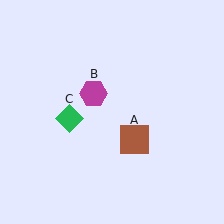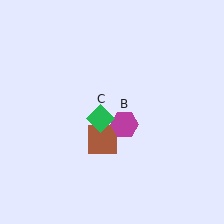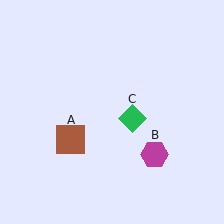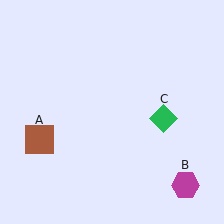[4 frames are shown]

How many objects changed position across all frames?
3 objects changed position: brown square (object A), magenta hexagon (object B), green diamond (object C).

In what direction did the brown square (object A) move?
The brown square (object A) moved left.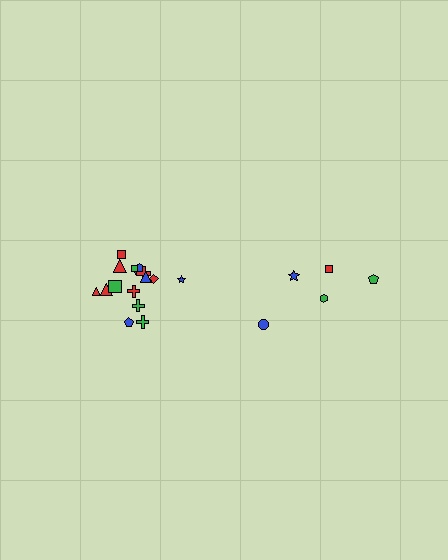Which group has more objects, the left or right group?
The left group.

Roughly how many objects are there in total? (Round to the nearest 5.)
Roughly 20 objects in total.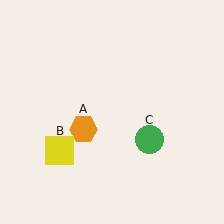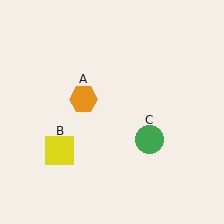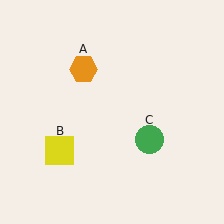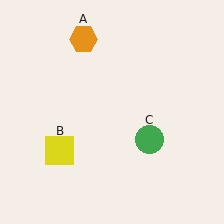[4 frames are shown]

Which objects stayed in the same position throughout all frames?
Yellow square (object B) and green circle (object C) remained stationary.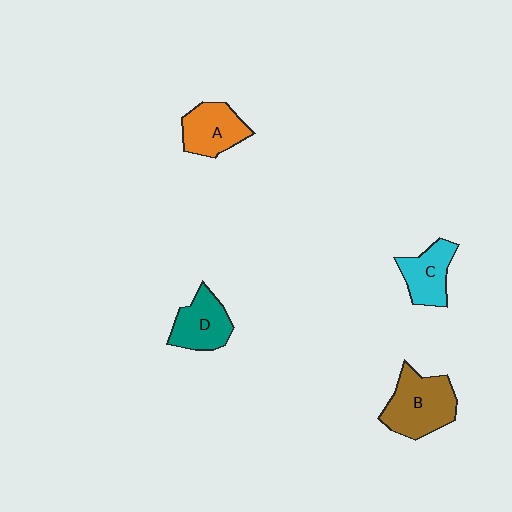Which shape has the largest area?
Shape B (brown).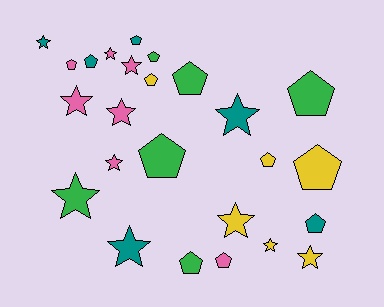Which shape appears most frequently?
Pentagon, with 13 objects.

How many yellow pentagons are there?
There are 3 yellow pentagons.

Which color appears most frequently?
Pink, with 7 objects.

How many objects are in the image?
There are 25 objects.